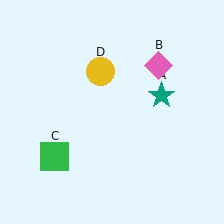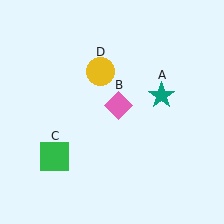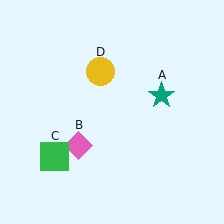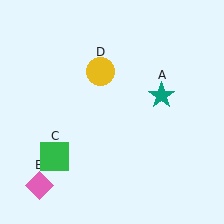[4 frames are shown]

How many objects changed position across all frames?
1 object changed position: pink diamond (object B).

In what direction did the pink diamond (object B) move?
The pink diamond (object B) moved down and to the left.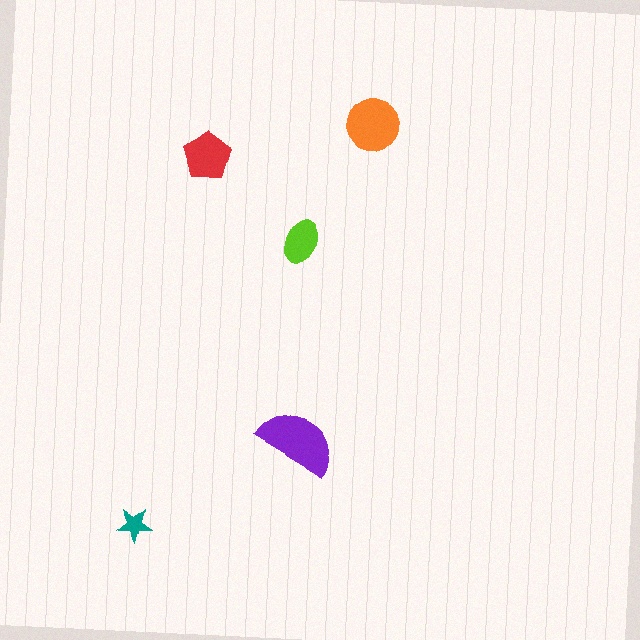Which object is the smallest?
The teal star.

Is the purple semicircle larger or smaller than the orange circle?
Larger.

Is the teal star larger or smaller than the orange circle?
Smaller.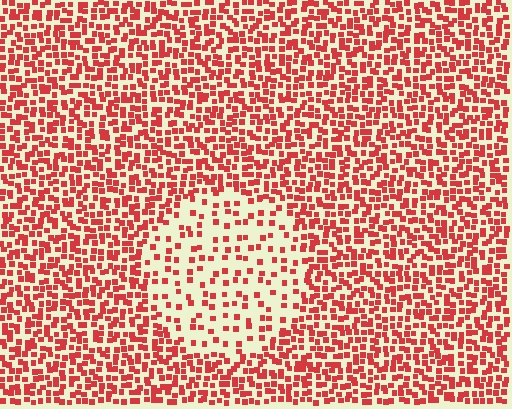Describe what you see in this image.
The image contains small red elements arranged at two different densities. A circle-shaped region is visible where the elements are less densely packed than the surrounding area.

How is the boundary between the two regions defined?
The boundary is defined by a change in element density (approximately 2.4x ratio). All elements are the same color, size, and shape.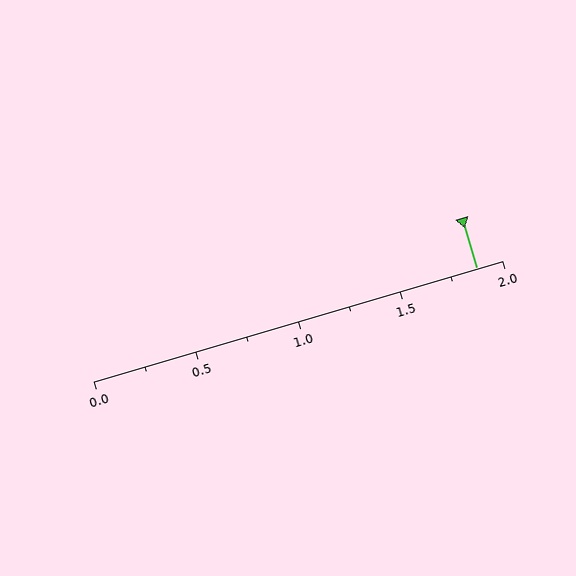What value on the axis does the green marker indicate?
The marker indicates approximately 1.88.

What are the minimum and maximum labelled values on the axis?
The axis runs from 0.0 to 2.0.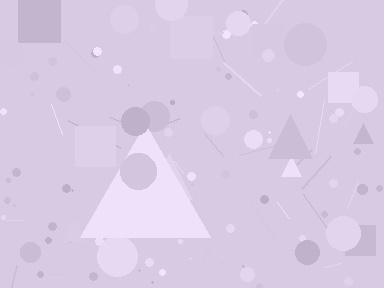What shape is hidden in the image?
A triangle is hidden in the image.